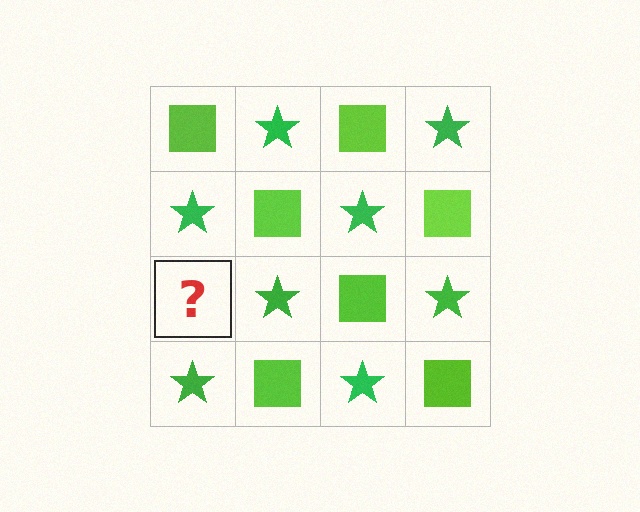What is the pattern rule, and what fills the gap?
The rule is that it alternates lime square and green star in a checkerboard pattern. The gap should be filled with a lime square.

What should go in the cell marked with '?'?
The missing cell should contain a lime square.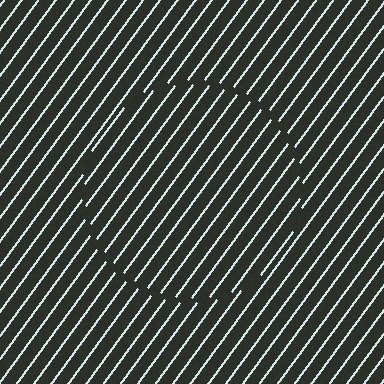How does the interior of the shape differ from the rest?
The interior of the shape contains the same grating, shifted by half a period — the contour is defined by the phase discontinuity where line-ends from the inner and outer gratings abut.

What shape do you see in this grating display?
An illusory circle. The interior of the shape contains the same grating, shifted by half a period — the contour is defined by the phase discontinuity where line-ends from the inner and outer gratings abut.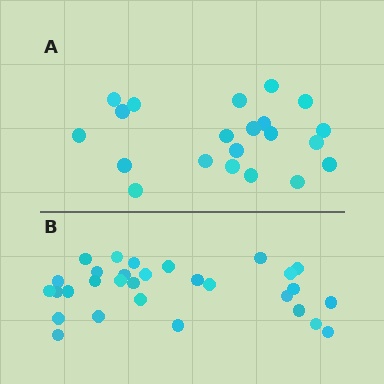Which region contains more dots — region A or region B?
Region B (the bottom region) has more dots.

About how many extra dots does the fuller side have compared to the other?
Region B has roughly 8 or so more dots than region A.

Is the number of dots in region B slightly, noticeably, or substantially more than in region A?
Region B has noticeably more, but not dramatically so. The ratio is roughly 1.4 to 1.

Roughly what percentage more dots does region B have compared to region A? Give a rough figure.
About 45% more.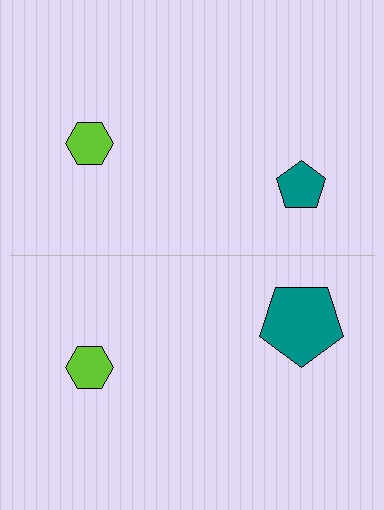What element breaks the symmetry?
The teal pentagon on the bottom side has a different size than its mirror counterpart.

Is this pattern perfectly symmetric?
No, the pattern is not perfectly symmetric. The teal pentagon on the bottom side has a different size than its mirror counterpart.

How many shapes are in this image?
There are 4 shapes in this image.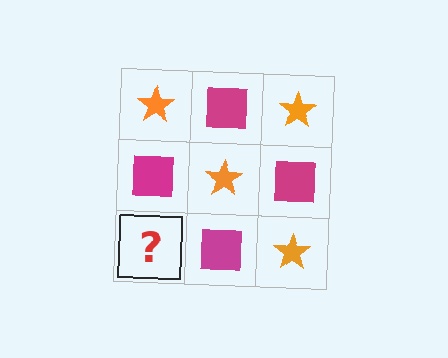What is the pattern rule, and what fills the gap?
The rule is that it alternates orange star and magenta square in a checkerboard pattern. The gap should be filled with an orange star.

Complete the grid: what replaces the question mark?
The question mark should be replaced with an orange star.